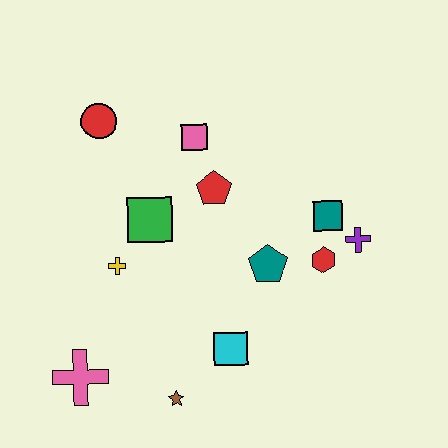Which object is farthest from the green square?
The purple cross is farthest from the green square.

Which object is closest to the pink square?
The red pentagon is closest to the pink square.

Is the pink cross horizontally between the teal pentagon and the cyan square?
No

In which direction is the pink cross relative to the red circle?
The pink cross is below the red circle.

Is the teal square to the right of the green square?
Yes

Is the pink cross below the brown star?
No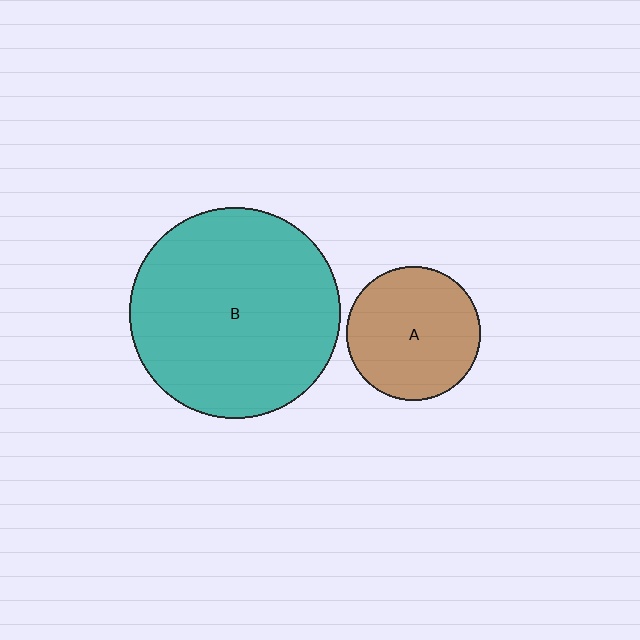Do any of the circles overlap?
No, none of the circles overlap.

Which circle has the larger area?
Circle B (teal).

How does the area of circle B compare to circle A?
Approximately 2.5 times.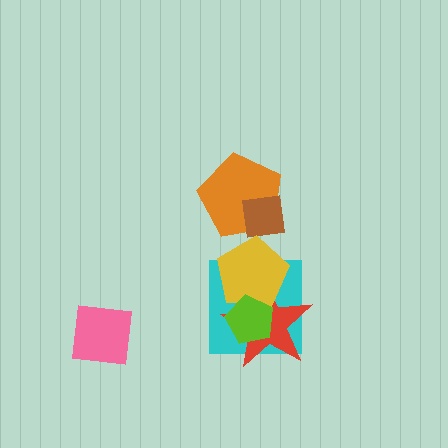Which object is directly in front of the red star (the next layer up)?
The yellow pentagon is directly in front of the red star.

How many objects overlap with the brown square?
1 object overlaps with the brown square.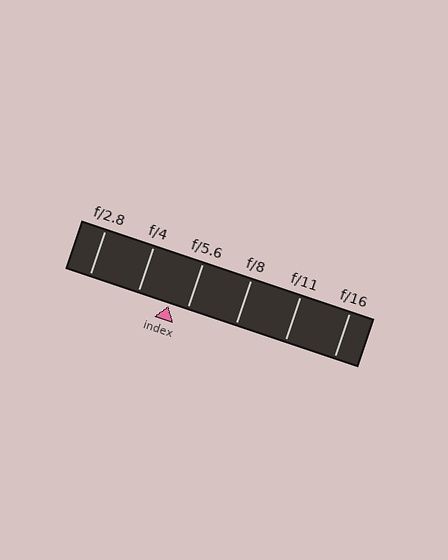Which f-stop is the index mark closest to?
The index mark is closest to f/5.6.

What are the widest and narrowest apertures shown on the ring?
The widest aperture shown is f/2.8 and the narrowest is f/16.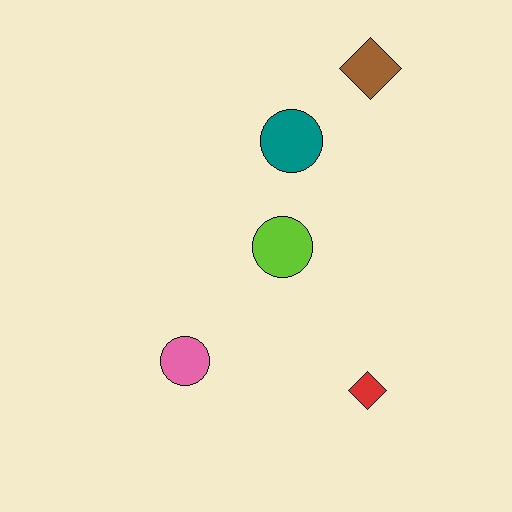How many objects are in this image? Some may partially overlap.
There are 5 objects.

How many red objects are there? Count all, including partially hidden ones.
There is 1 red object.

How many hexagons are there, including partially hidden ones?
There are no hexagons.